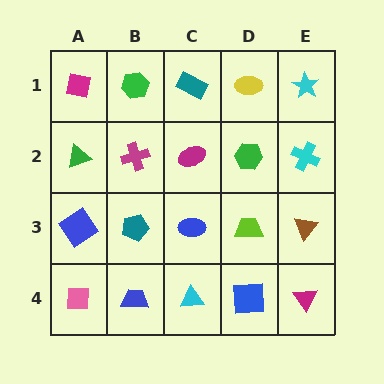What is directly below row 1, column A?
A green triangle.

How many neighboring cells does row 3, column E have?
3.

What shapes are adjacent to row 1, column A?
A green triangle (row 2, column A), a green hexagon (row 1, column B).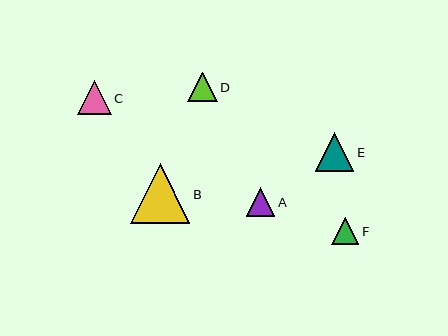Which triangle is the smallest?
Triangle F is the smallest with a size of approximately 27 pixels.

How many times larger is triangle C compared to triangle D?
Triangle C is approximately 1.2 times the size of triangle D.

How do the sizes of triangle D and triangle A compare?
Triangle D and triangle A are approximately the same size.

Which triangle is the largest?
Triangle B is the largest with a size of approximately 59 pixels.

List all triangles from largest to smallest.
From largest to smallest: B, E, C, D, A, F.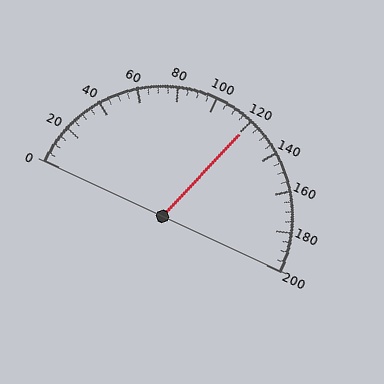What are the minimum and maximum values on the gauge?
The gauge ranges from 0 to 200.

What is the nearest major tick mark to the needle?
The nearest major tick mark is 120.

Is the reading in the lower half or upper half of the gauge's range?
The reading is in the upper half of the range (0 to 200).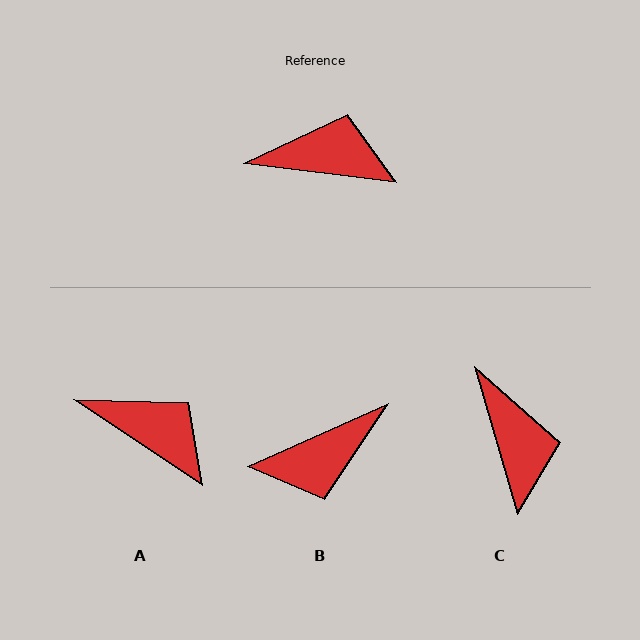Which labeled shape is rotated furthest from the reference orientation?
B, about 149 degrees away.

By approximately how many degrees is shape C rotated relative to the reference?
Approximately 67 degrees clockwise.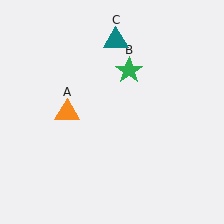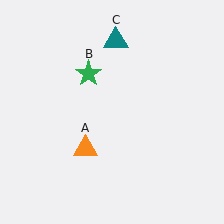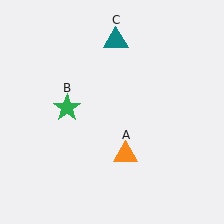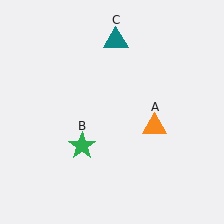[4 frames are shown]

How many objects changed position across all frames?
2 objects changed position: orange triangle (object A), green star (object B).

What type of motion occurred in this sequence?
The orange triangle (object A), green star (object B) rotated counterclockwise around the center of the scene.